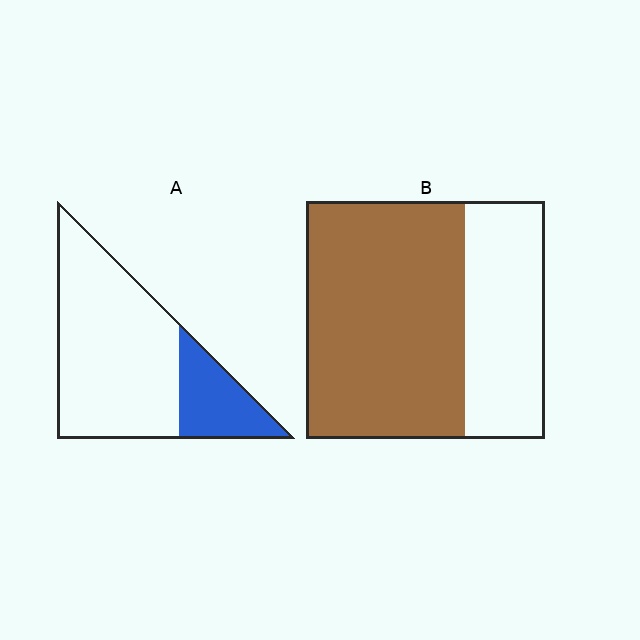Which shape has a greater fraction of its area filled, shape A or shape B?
Shape B.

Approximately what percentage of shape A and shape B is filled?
A is approximately 25% and B is approximately 65%.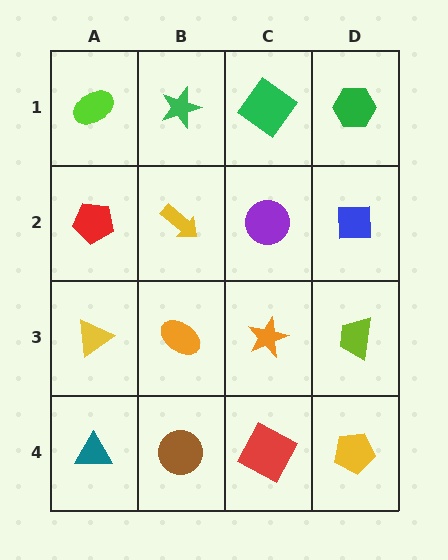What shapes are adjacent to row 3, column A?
A red pentagon (row 2, column A), a teal triangle (row 4, column A), an orange ellipse (row 3, column B).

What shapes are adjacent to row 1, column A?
A red pentagon (row 2, column A), a green star (row 1, column B).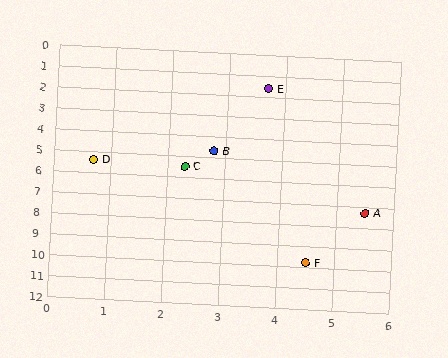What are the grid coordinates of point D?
Point D is at approximately (0.7, 5.4).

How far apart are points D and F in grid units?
Points D and F are about 5.8 grid units apart.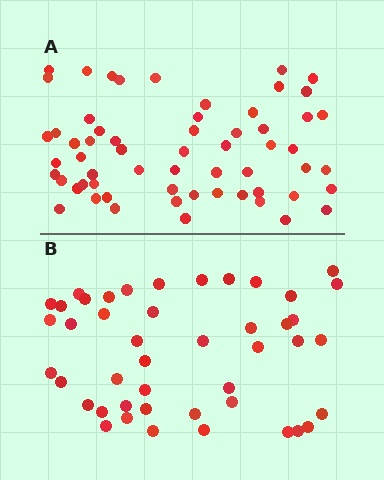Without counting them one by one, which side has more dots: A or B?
Region A (the top region) has more dots.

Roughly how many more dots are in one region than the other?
Region A has approximately 15 more dots than region B.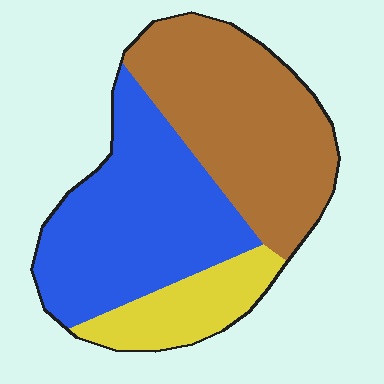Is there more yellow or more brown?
Brown.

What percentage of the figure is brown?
Brown covers roughly 40% of the figure.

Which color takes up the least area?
Yellow, at roughly 15%.